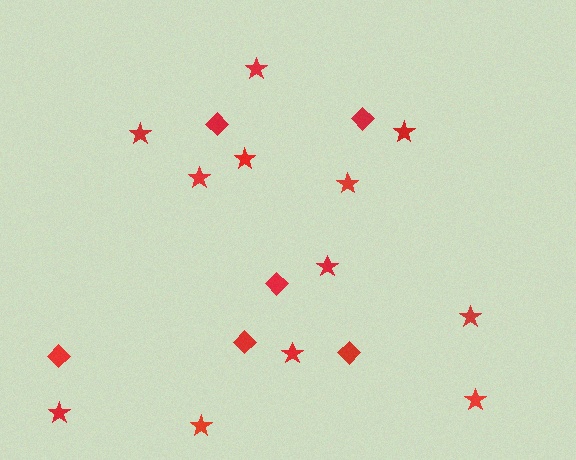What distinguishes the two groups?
There are 2 groups: one group of stars (12) and one group of diamonds (6).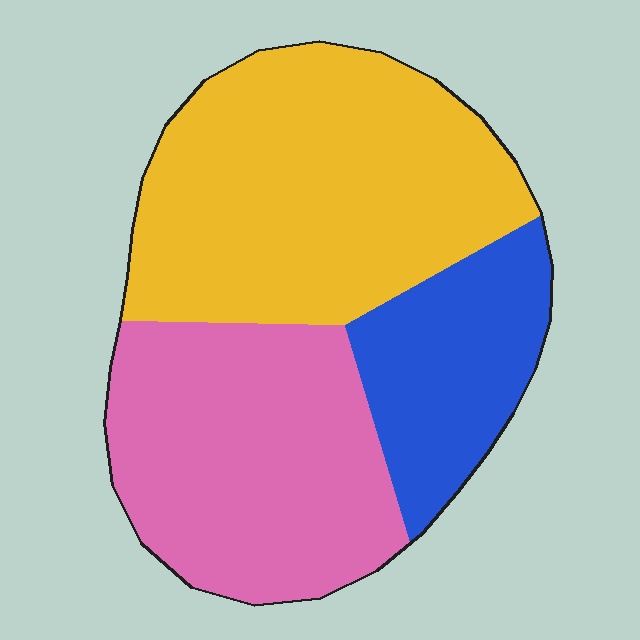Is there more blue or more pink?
Pink.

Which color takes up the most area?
Yellow, at roughly 45%.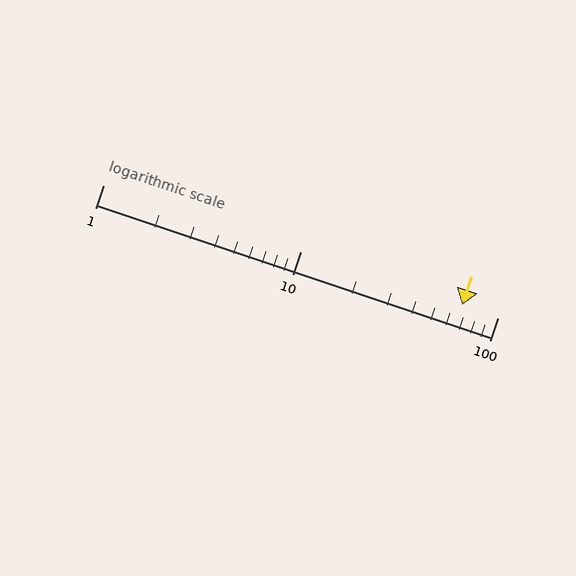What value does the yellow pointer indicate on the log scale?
The pointer indicates approximately 66.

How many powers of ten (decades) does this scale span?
The scale spans 2 decades, from 1 to 100.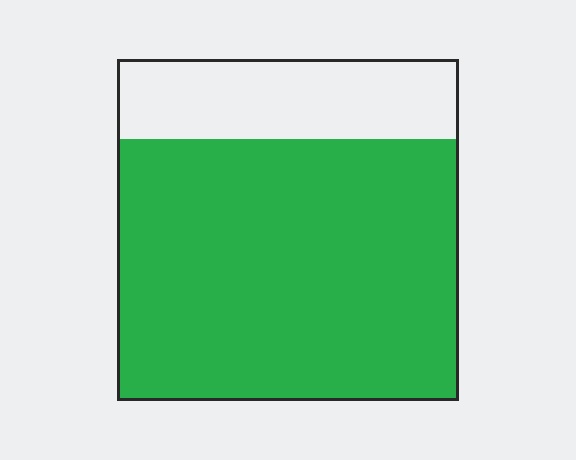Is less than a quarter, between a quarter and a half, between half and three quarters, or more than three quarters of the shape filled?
More than three quarters.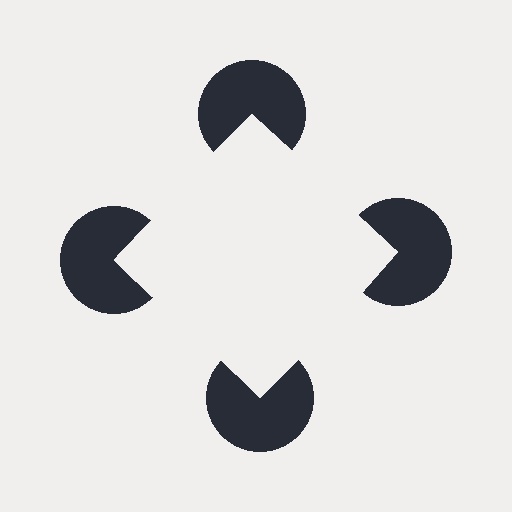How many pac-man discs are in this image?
There are 4 — one at each vertex of the illusory square.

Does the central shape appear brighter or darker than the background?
It typically appears slightly brighter than the background, even though no actual brightness change is drawn.